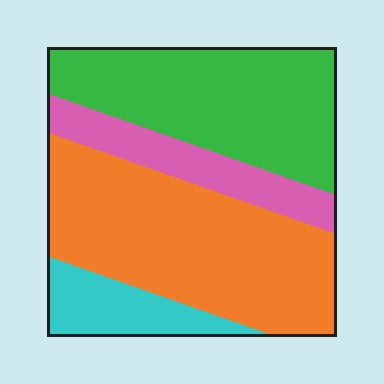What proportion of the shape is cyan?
Cyan covers around 10% of the shape.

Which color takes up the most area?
Orange, at roughly 40%.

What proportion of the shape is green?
Green takes up about one third (1/3) of the shape.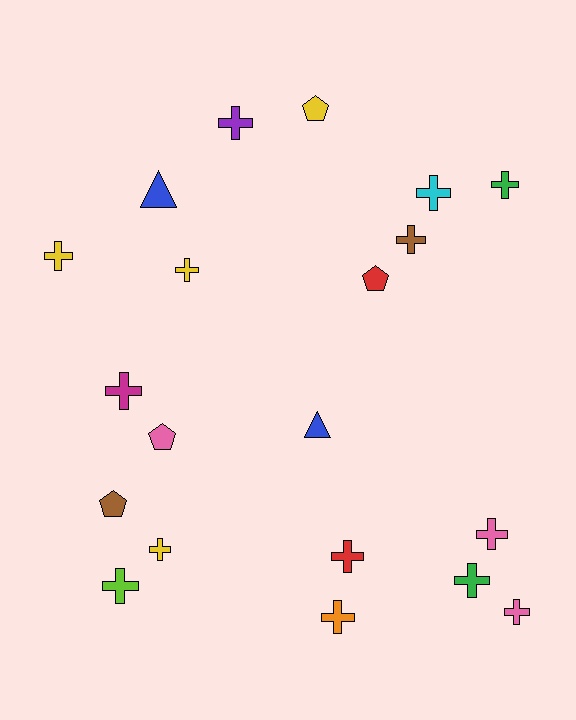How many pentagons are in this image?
There are 4 pentagons.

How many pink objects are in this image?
There are 3 pink objects.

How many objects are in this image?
There are 20 objects.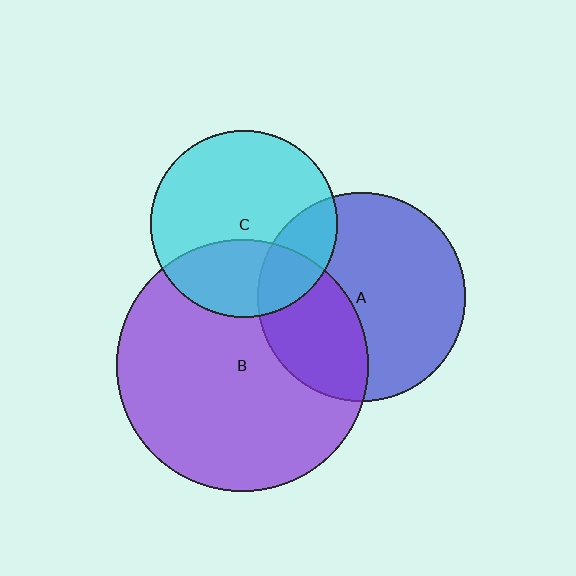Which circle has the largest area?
Circle B (purple).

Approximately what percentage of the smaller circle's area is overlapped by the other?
Approximately 35%.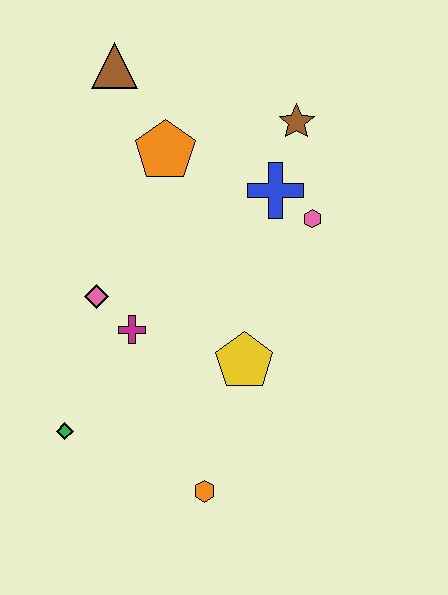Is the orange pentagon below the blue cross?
No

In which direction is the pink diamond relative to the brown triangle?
The pink diamond is below the brown triangle.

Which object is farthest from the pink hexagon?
The green diamond is farthest from the pink hexagon.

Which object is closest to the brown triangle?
The orange pentagon is closest to the brown triangle.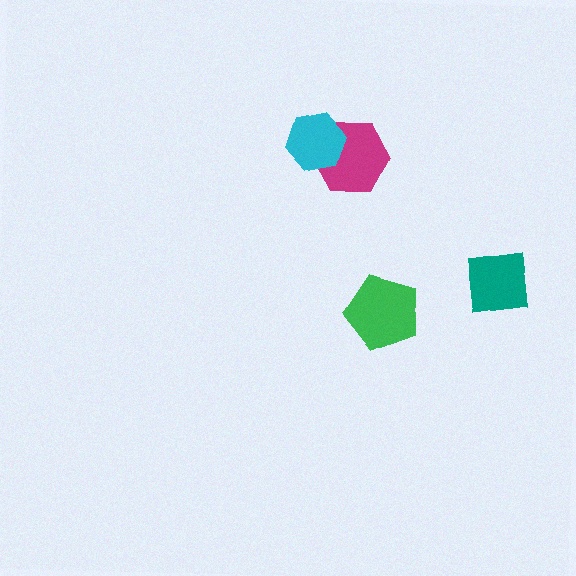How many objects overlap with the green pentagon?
0 objects overlap with the green pentagon.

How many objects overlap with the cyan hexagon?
1 object overlaps with the cyan hexagon.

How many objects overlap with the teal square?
0 objects overlap with the teal square.